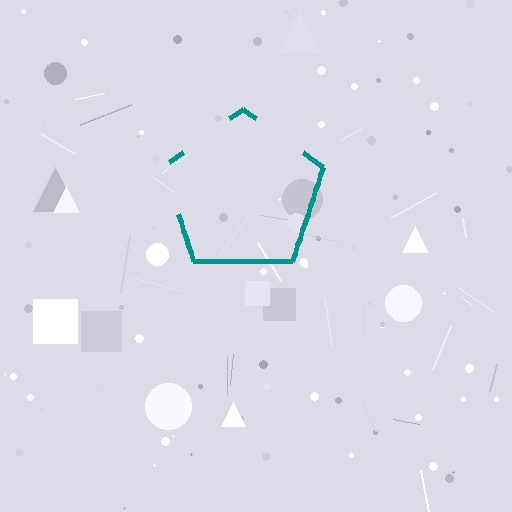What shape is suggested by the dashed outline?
The dashed outline suggests a pentagon.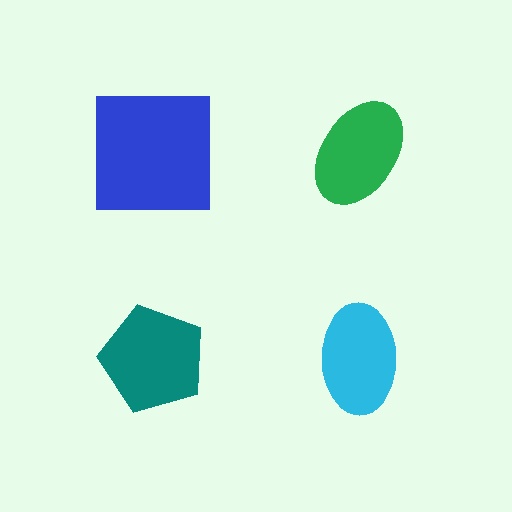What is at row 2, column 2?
A cyan ellipse.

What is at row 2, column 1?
A teal pentagon.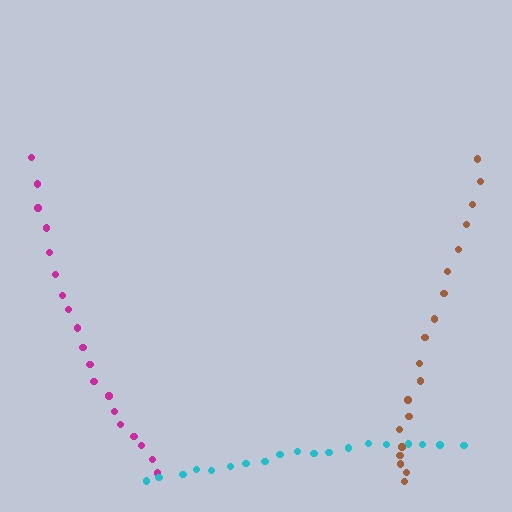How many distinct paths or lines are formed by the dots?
There are 3 distinct paths.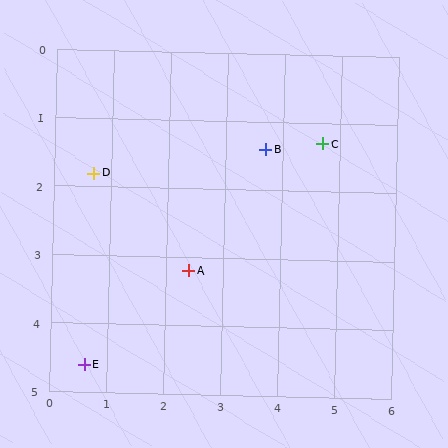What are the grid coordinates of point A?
Point A is at approximately (2.4, 3.2).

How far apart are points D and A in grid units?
Points D and A are about 2.2 grid units apart.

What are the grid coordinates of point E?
Point E is at approximately (0.6, 4.6).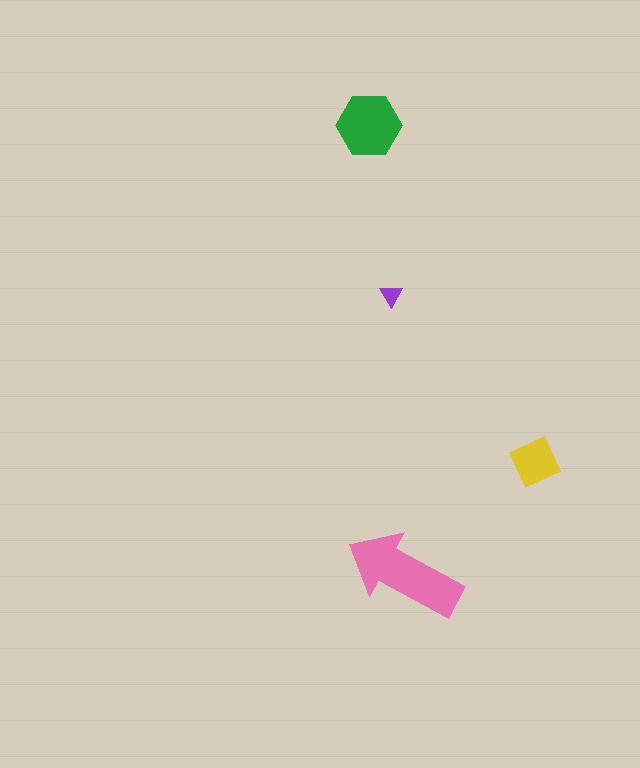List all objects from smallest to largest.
The purple triangle, the yellow diamond, the green hexagon, the pink arrow.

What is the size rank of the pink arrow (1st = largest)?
1st.